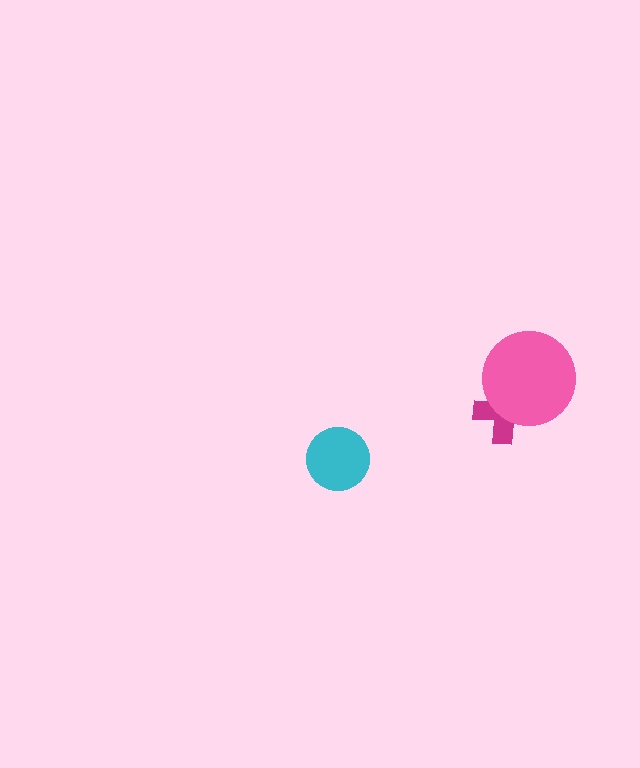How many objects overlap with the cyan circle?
0 objects overlap with the cyan circle.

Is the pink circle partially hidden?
No, no other shape covers it.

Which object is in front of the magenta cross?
The pink circle is in front of the magenta cross.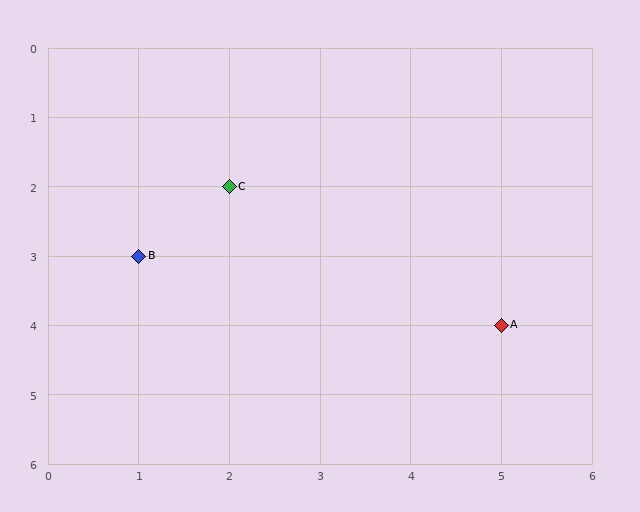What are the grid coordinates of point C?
Point C is at grid coordinates (2, 2).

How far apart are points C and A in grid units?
Points C and A are 3 columns and 2 rows apart (about 3.6 grid units diagonally).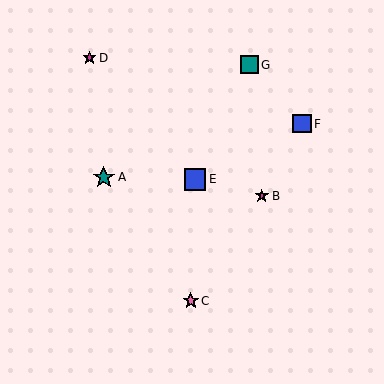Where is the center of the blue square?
The center of the blue square is at (302, 124).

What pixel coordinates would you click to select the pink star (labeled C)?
Click at (191, 301) to select the pink star C.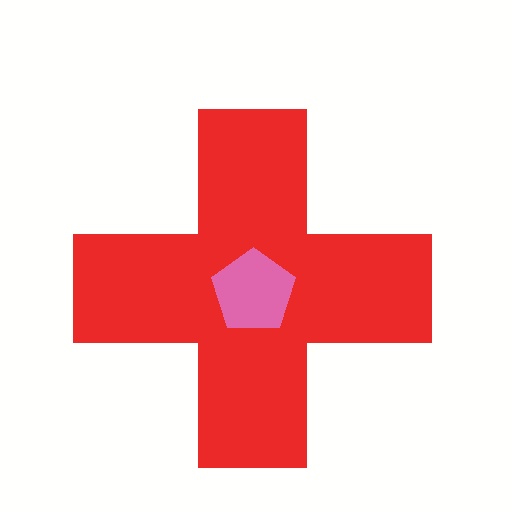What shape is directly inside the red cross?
The pink pentagon.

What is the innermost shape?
The pink pentagon.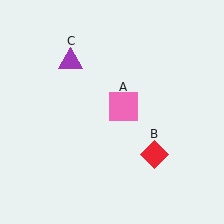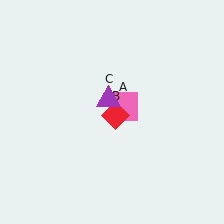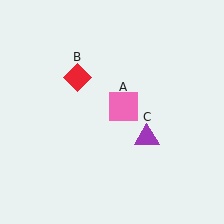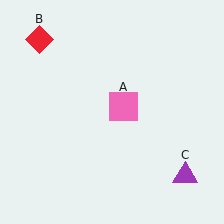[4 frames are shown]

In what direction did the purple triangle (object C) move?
The purple triangle (object C) moved down and to the right.